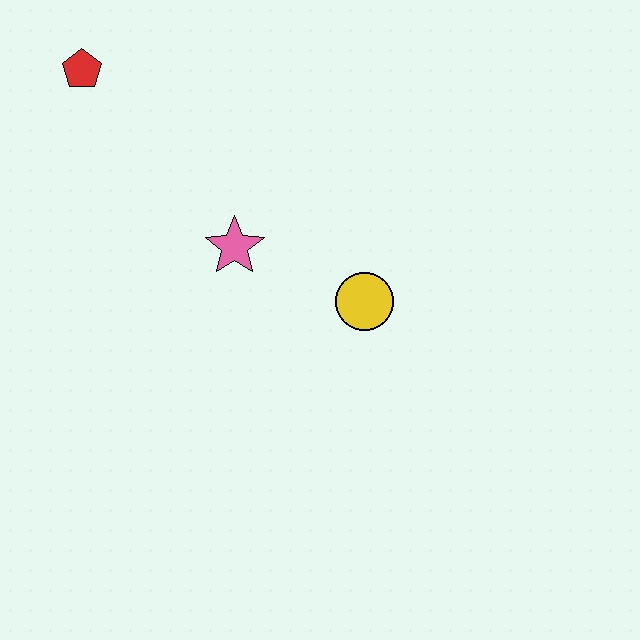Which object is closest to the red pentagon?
The pink star is closest to the red pentagon.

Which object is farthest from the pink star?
The red pentagon is farthest from the pink star.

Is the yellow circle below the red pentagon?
Yes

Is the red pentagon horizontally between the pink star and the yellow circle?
No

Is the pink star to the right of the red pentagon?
Yes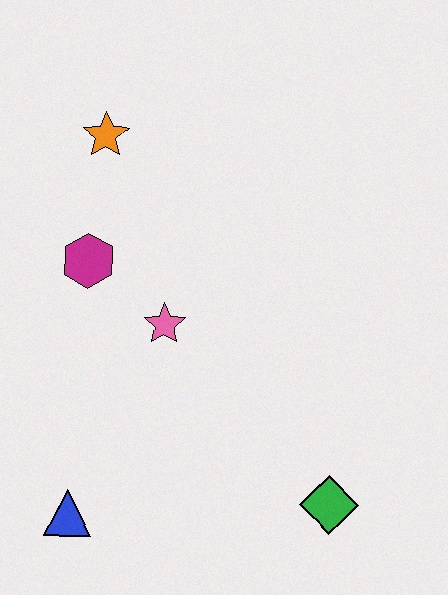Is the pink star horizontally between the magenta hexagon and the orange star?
No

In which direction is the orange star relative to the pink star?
The orange star is above the pink star.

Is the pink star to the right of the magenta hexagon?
Yes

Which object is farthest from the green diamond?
The orange star is farthest from the green diamond.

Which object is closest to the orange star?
The magenta hexagon is closest to the orange star.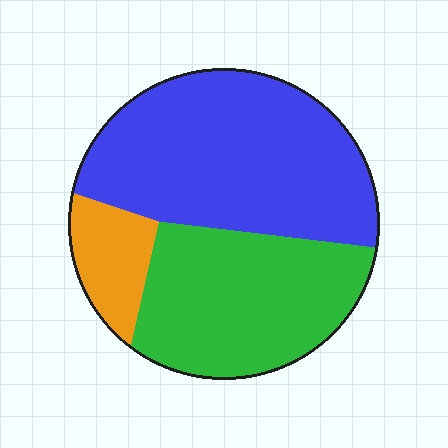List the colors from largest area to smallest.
From largest to smallest: blue, green, orange.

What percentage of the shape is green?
Green covers 38% of the shape.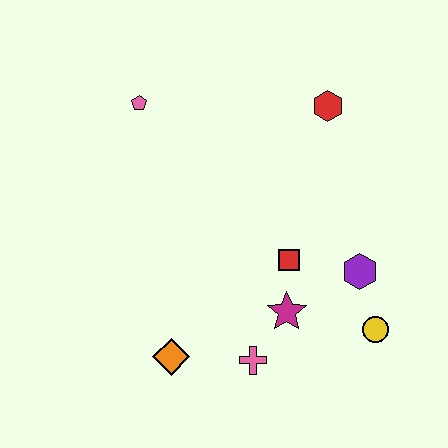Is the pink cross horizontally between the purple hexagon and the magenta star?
No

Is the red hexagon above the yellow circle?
Yes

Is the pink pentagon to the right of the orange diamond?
No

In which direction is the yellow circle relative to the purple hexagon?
The yellow circle is below the purple hexagon.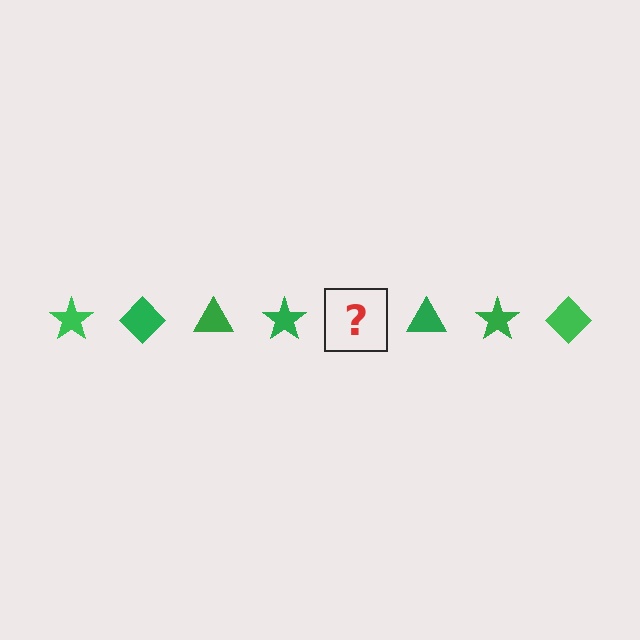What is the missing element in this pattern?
The missing element is a green diamond.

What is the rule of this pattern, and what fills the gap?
The rule is that the pattern cycles through star, diamond, triangle shapes in green. The gap should be filled with a green diamond.